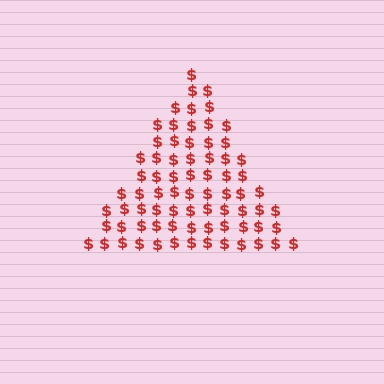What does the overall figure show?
The overall figure shows a triangle.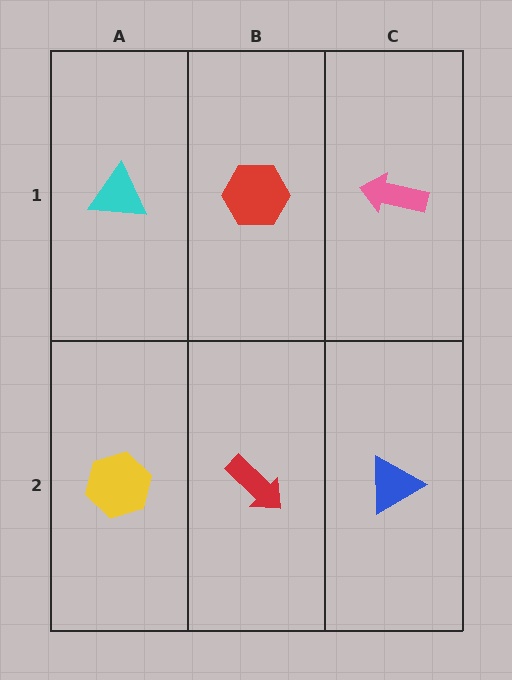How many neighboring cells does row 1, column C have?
2.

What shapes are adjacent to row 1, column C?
A blue triangle (row 2, column C), a red hexagon (row 1, column B).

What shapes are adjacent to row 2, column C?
A pink arrow (row 1, column C), a red arrow (row 2, column B).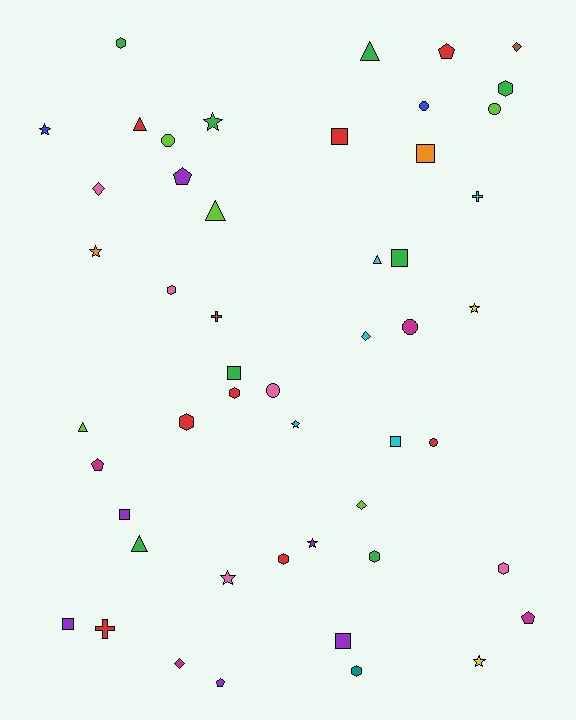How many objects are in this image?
There are 50 objects.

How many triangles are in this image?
There are 6 triangles.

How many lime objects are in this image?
There are 5 lime objects.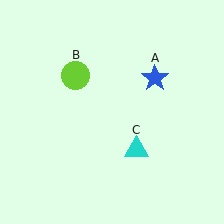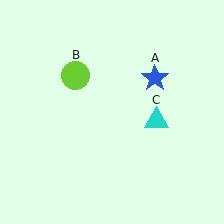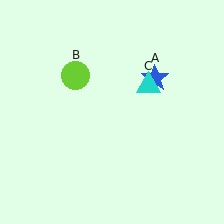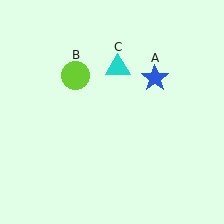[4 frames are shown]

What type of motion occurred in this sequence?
The cyan triangle (object C) rotated counterclockwise around the center of the scene.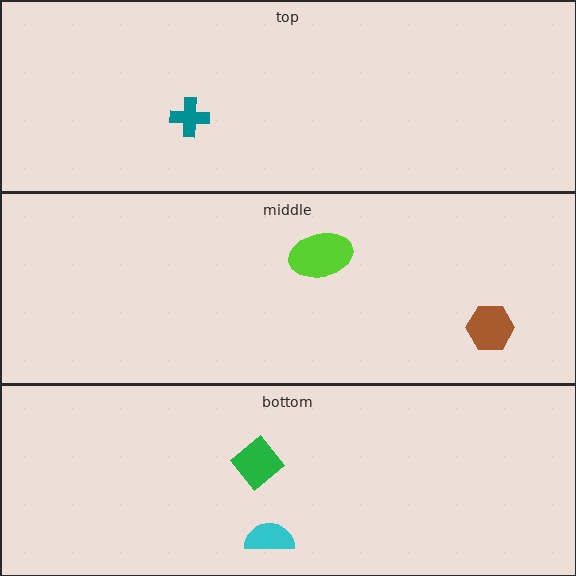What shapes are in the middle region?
The lime ellipse, the brown hexagon.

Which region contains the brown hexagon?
The middle region.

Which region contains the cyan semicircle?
The bottom region.